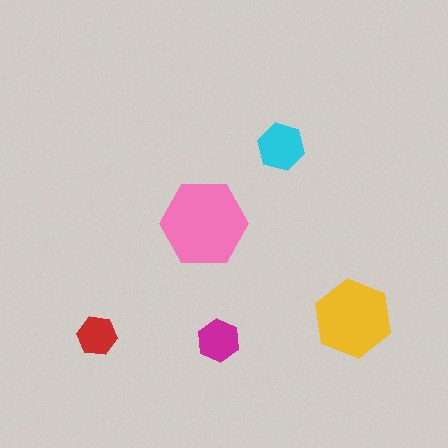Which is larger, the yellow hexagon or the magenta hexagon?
The yellow one.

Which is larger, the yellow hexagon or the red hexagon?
The yellow one.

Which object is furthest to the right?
The yellow hexagon is rightmost.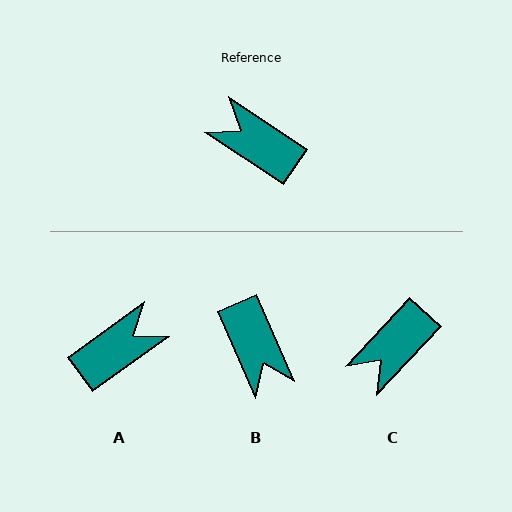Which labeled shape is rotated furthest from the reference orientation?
B, about 147 degrees away.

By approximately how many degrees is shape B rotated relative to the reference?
Approximately 147 degrees counter-clockwise.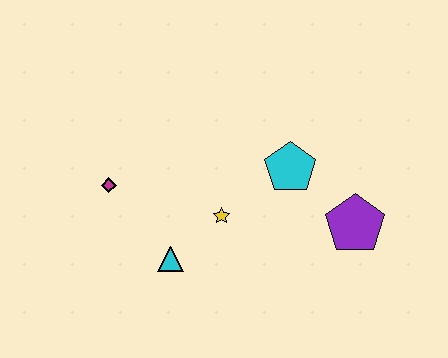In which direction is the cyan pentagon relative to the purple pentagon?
The cyan pentagon is to the left of the purple pentagon.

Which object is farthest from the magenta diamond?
The purple pentagon is farthest from the magenta diamond.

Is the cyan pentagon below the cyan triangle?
No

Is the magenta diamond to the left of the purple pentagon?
Yes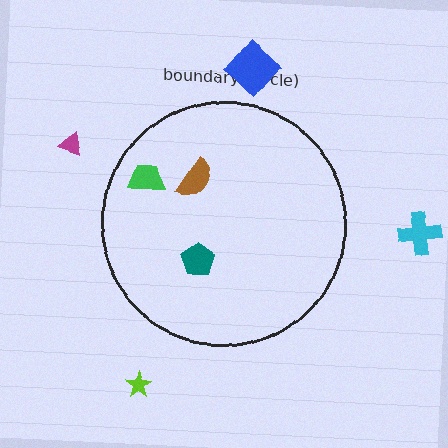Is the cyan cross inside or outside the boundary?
Outside.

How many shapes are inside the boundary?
3 inside, 4 outside.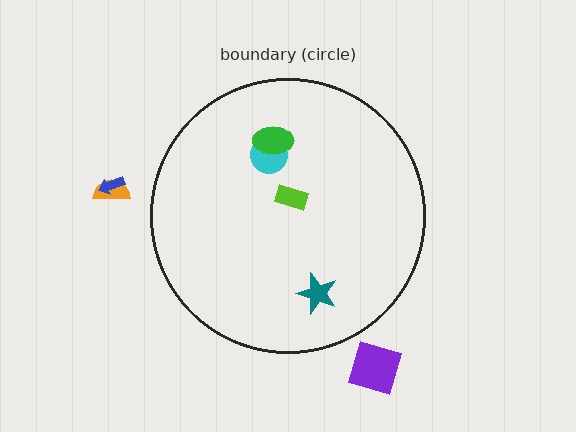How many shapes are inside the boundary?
4 inside, 3 outside.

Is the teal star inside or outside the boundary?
Inside.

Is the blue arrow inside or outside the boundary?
Outside.